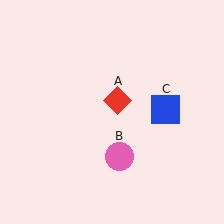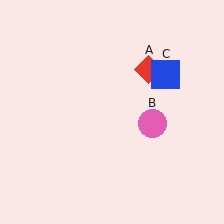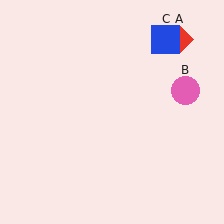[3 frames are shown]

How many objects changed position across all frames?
3 objects changed position: red diamond (object A), pink circle (object B), blue square (object C).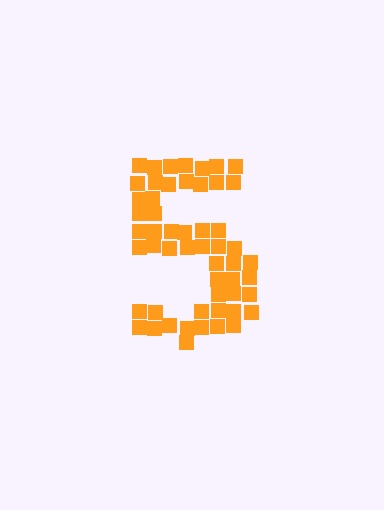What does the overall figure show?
The overall figure shows the digit 5.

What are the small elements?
The small elements are squares.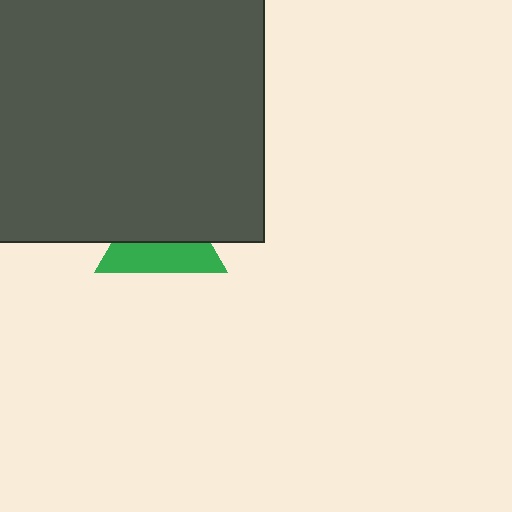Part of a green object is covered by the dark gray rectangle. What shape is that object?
It is a triangle.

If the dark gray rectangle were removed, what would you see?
You would see the complete green triangle.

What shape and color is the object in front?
The object in front is a dark gray rectangle.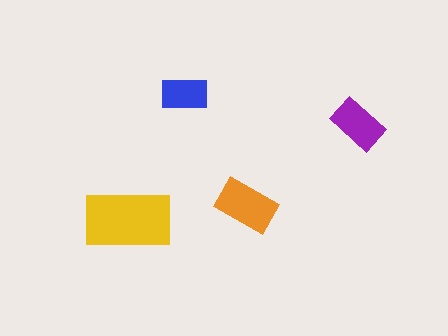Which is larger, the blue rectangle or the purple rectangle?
The purple one.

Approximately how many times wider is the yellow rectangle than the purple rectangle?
About 1.5 times wider.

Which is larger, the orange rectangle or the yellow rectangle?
The yellow one.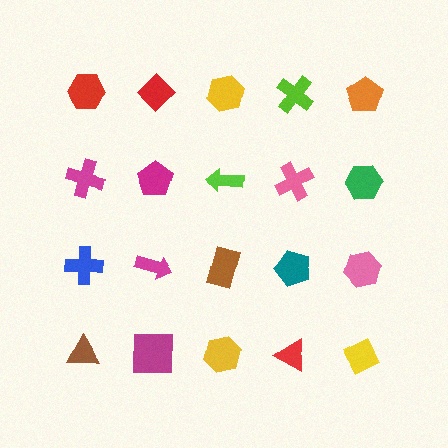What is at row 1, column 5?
An orange pentagon.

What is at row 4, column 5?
A yellow diamond.